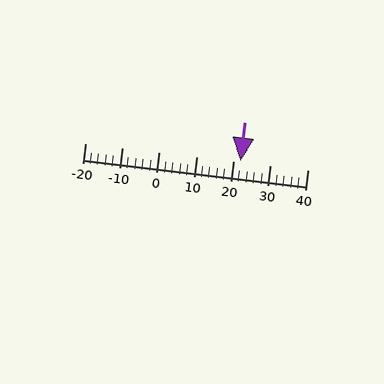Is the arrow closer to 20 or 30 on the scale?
The arrow is closer to 20.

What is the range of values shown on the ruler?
The ruler shows values from -20 to 40.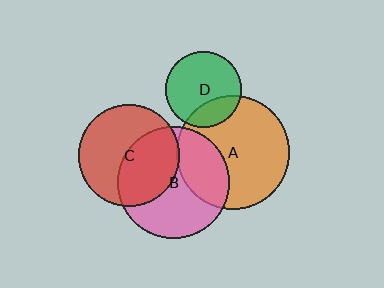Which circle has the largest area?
Circle A (orange).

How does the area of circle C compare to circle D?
Approximately 1.8 times.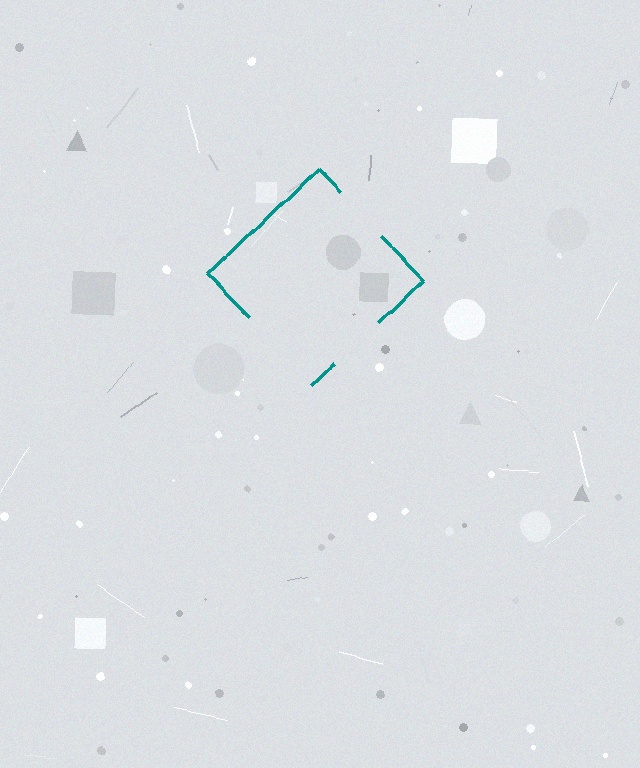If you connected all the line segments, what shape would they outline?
They would outline a diamond.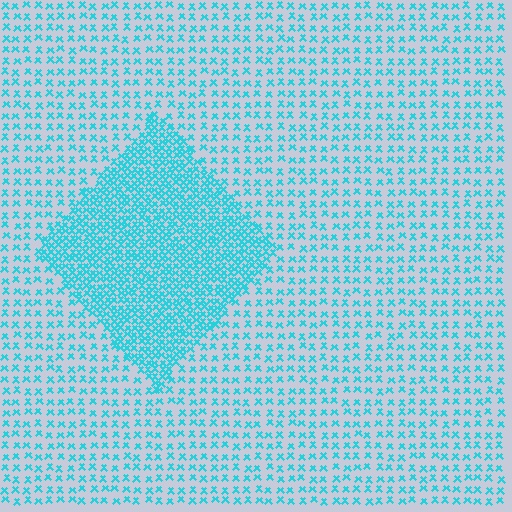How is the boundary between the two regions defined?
The boundary is defined by a change in element density (approximately 2.5x ratio). All elements are the same color, size, and shape.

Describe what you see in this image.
The image contains small cyan elements arranged at two different densities. A diamond-shaped region is visible where the elements are more densely packed than the surrounding area.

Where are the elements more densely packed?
The elements are more densely packed inside the diamond boundary.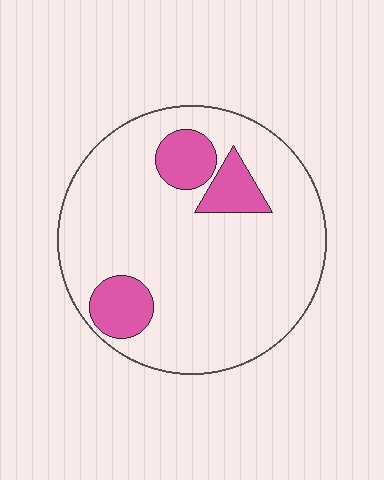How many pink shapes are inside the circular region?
3.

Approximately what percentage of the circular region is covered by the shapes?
Approximately 15%.